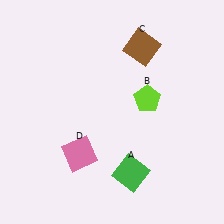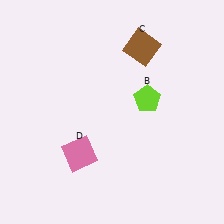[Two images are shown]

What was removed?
The green square (A) was removed in Image 2.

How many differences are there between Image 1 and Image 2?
There is 1 difference between the two images.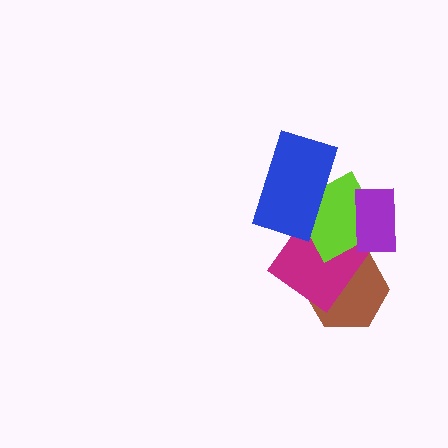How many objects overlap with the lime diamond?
4 objects overlap with the lime diamond.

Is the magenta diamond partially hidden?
Yes, it is partially covered by another shape.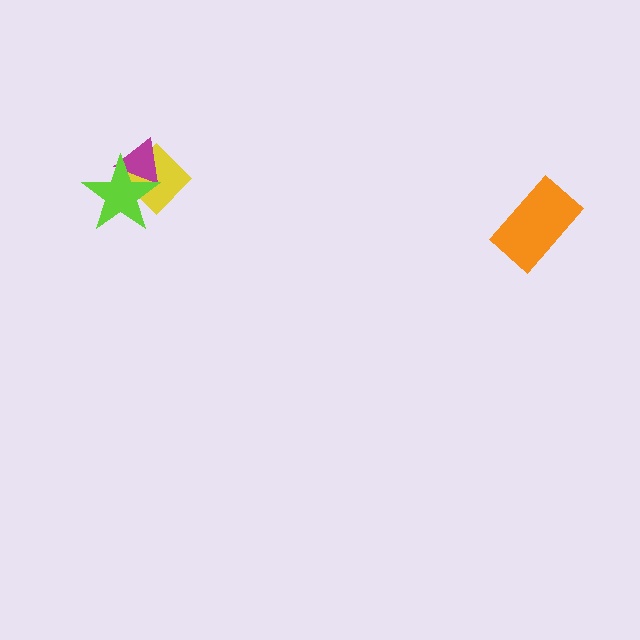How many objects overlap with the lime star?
2 objects overlap with the lime star.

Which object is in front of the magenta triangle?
The lime star is in front of the magenta triangle.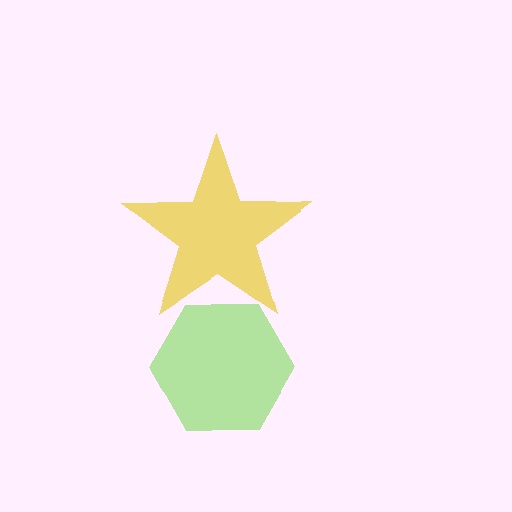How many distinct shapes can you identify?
There are 2 distinct shapes: a lime hexagon, a yellow star.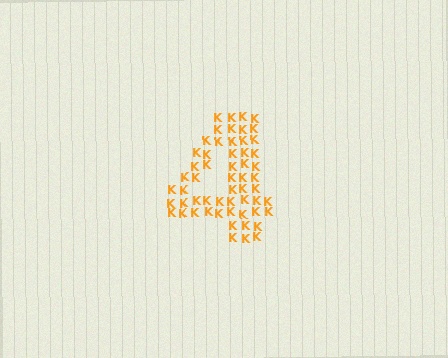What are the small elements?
The small elements are letter K's.